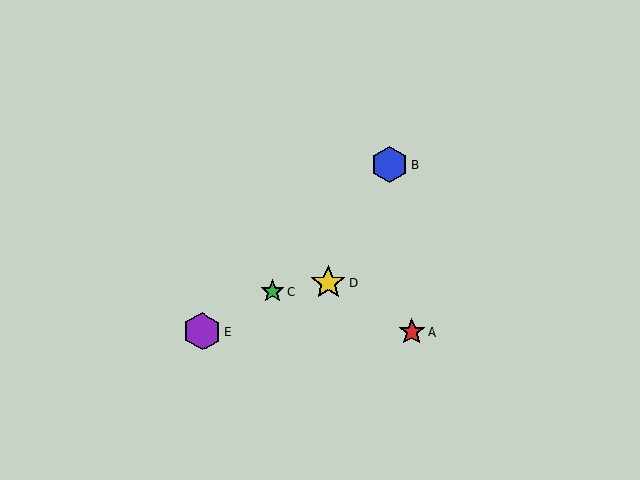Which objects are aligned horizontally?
Objects A, E are aligned horizontally.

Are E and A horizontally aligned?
Yes, both are at y≈332.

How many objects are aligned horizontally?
2 objects (A, E) are aligned horizontally.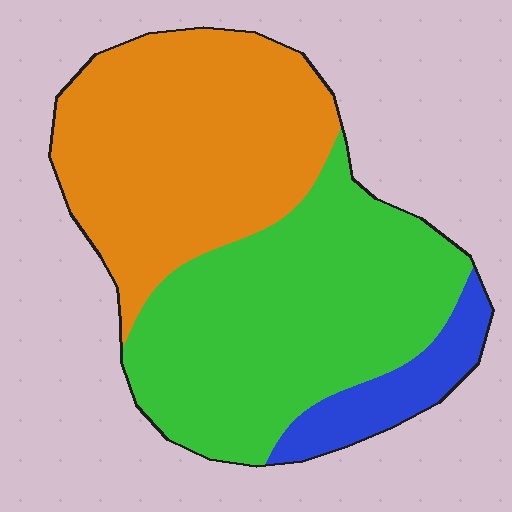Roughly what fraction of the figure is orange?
Orange takes up about two fifths (2/5) of the figure.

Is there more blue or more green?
Green.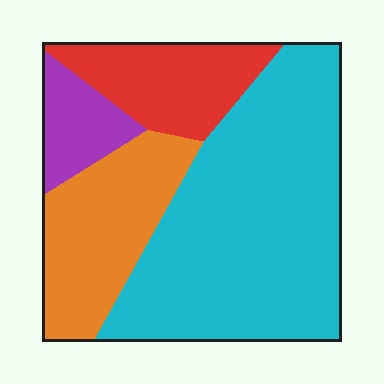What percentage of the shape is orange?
Orange takes up less than a quarter of the shape.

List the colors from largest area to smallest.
From largest to smallest: cyan, orange, red, purple.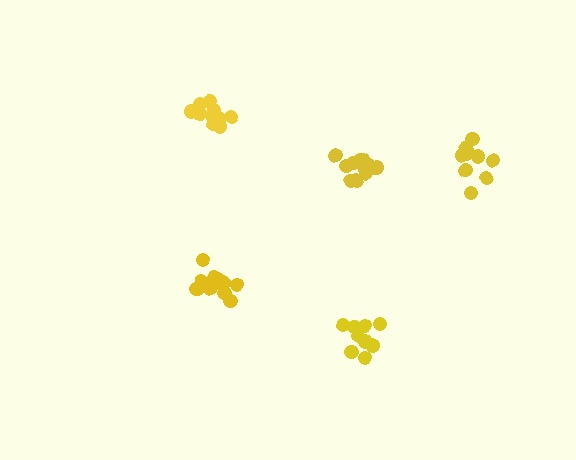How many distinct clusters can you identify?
There are 5 distinct clusters.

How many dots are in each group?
Group 1: 10 dots, Group 2: 11 dots, Group 3: 13 dots, Group 4: 12 dots, Group 5: 9 dots (55 total).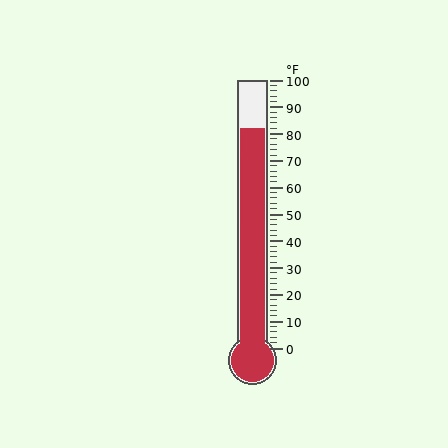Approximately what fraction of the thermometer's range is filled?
The thermometer is filled to approximately 80% of its range.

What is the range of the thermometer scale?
The thermometer scale ranges from 0°F to 100°F.